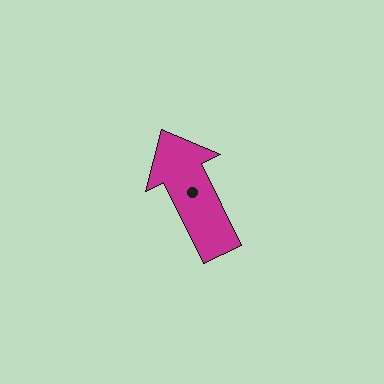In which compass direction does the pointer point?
Northwest.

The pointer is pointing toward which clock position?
Roughly 11 o'clock.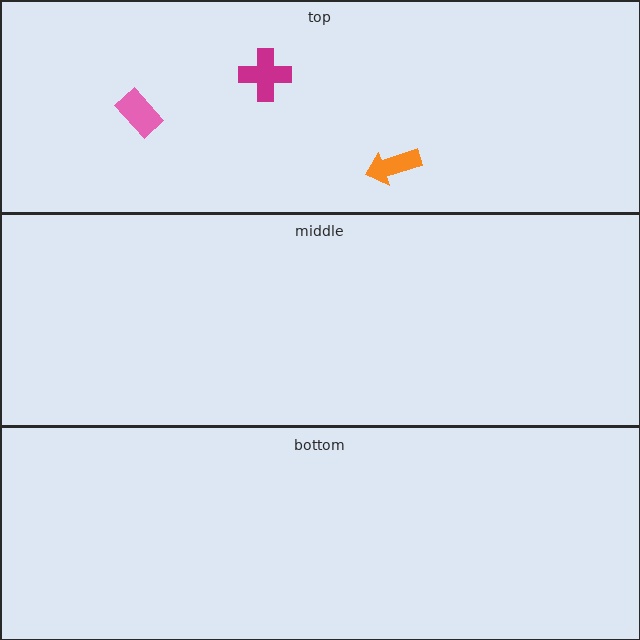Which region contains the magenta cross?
The top region.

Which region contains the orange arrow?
The top region.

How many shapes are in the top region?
3.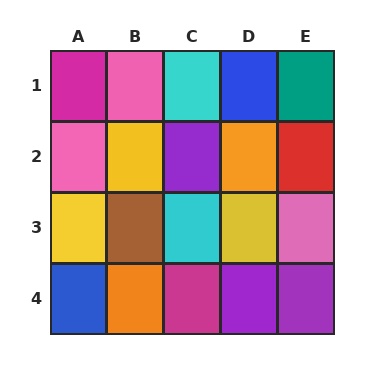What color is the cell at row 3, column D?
Yellow.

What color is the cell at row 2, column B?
Yellow.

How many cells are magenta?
2 cells are magenta.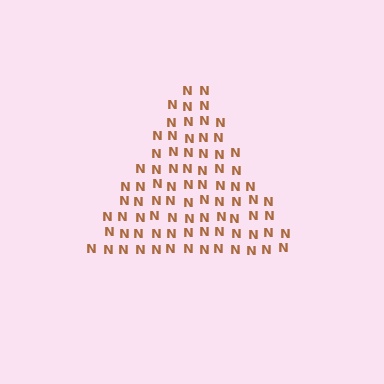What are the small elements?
The small elements are letter N's.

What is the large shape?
The large shape is a triangle.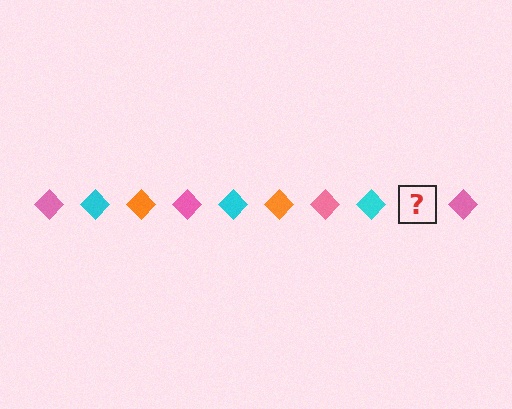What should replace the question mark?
The question mark should be replaced with an orange diamond.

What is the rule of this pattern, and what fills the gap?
The rule is that the pattern cycles through pink, cyan, orange diamonds. The gap should be filled with an orange diamond.